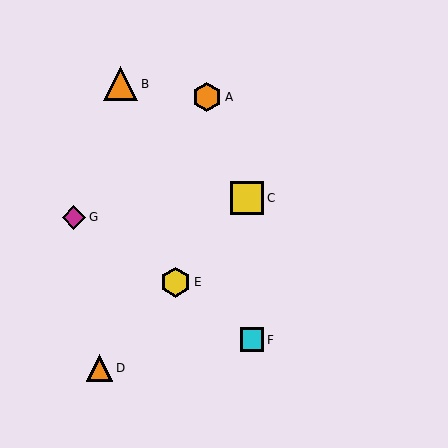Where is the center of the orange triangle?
The center of the orange triangle is at (99, 368).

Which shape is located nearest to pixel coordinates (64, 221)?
The magenta diamond (labeled G) at (74, 217) is nearest to that location.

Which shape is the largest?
The orange triangle (labeled B) is the largest.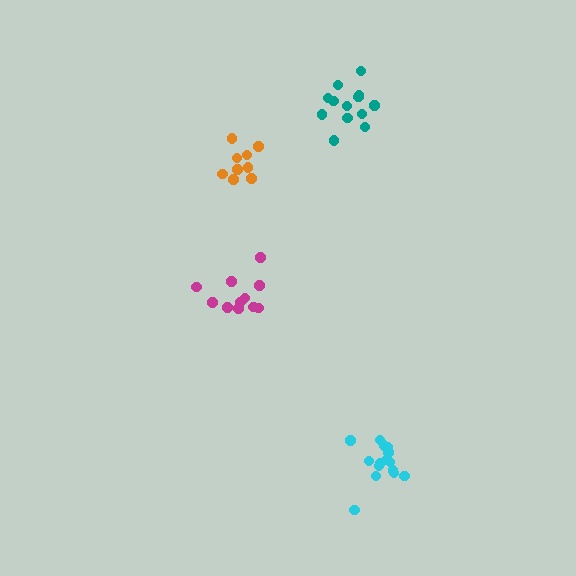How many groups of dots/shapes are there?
There are 4 groups.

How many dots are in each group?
Group 1: 11 dots, Group 2: 9 dots, Group 3: 13 dots, Group 4: 15 dots (48 total).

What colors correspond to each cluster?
The clusters are colored: magenta, orange, teal, cyan.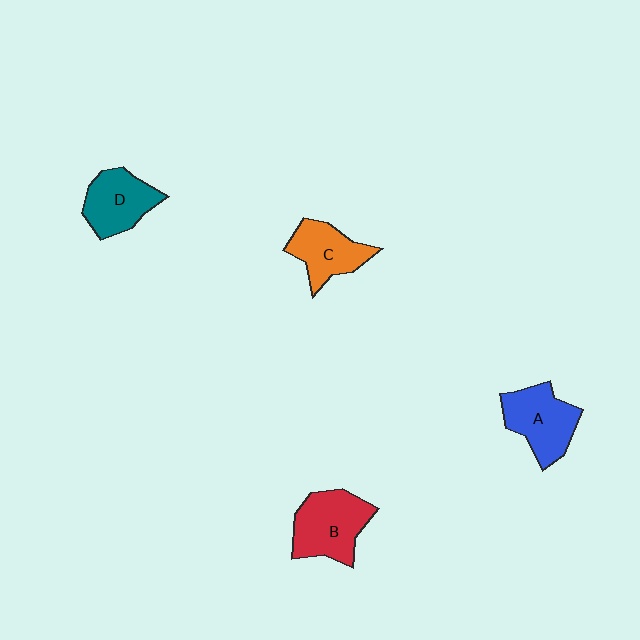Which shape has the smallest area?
Shape C (orange).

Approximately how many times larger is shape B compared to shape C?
Approximately 1.3 times.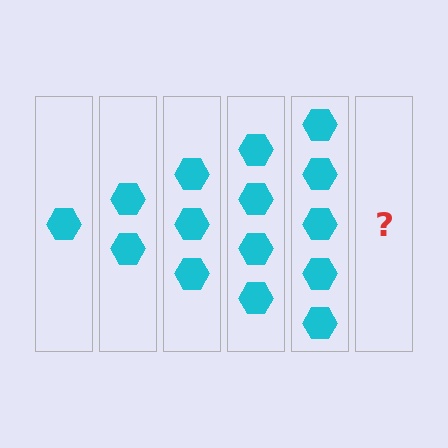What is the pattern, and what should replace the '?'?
The pattern is that each step adds one more hexagon. The '?' should be 6 hexagons.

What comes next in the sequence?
The next element should be 6 hexagons.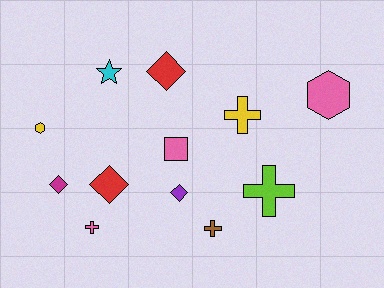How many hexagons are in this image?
There are 2 hexagons.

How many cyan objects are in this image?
There is 1 cyan object.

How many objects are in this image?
There are 12 objects.